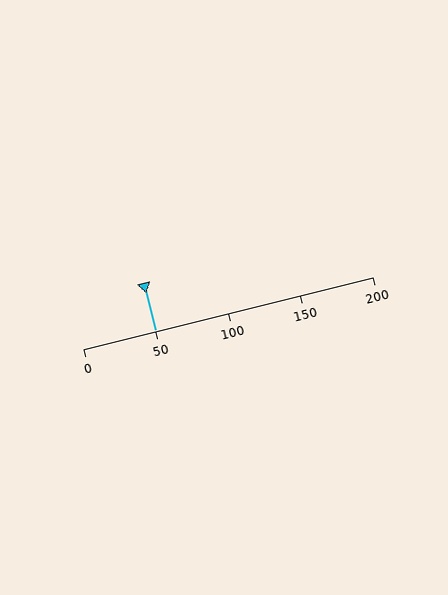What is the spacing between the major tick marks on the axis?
The major ticks are spaced 50 apart.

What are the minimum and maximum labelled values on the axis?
The axis runs from 0 to 200.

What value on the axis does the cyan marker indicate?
The marker indicates approximately 50.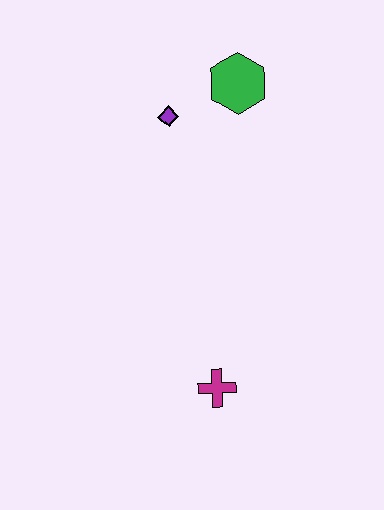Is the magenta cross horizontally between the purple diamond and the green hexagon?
Yes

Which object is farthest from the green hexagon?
The magenta cross is farthest from the green hexagon.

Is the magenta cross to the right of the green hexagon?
No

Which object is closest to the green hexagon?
The purple diamond is closest to the green hexagon.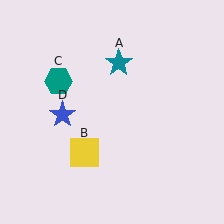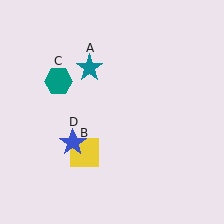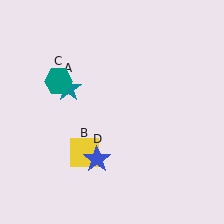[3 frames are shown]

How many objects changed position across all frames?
2 objects changed position: teal star (object A), blue star (object D).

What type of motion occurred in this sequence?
The teal star (object A), blue star (object D) rotated counterclockwise around the center of the scene.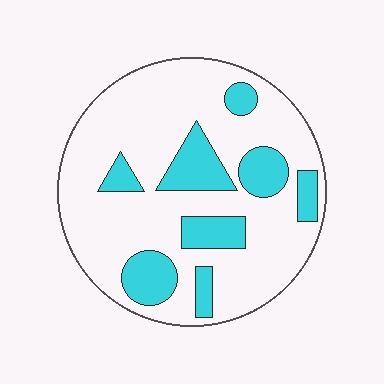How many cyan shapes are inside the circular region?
8.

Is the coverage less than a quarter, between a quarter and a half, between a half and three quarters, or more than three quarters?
Less than a quarter.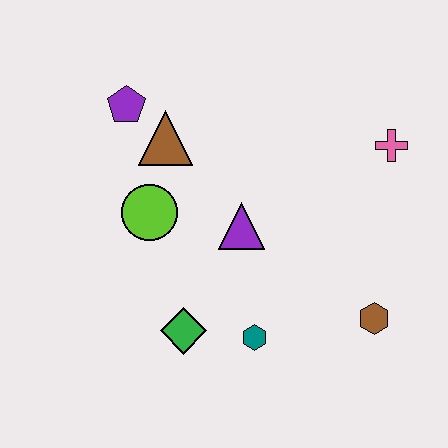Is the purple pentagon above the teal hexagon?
Yes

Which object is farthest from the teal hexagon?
The purple pentagon is farthest from the teal hexagon.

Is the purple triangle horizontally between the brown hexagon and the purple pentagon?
Yes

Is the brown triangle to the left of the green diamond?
Yes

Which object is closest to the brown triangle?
The purple pentagon is closest to the brown triangle.